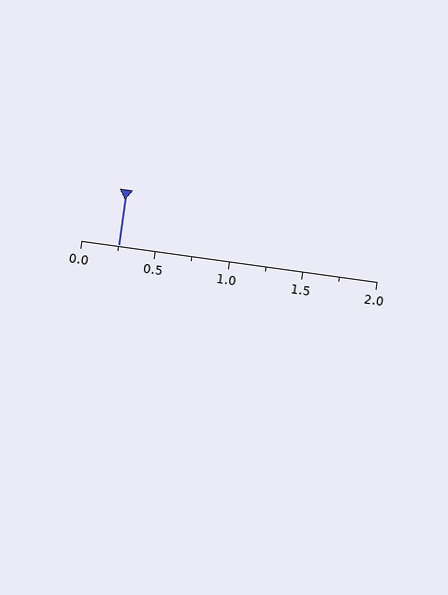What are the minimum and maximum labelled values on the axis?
The axis runs from 0.0 to 2.0.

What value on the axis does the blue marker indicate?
The marker indicates approximately 0.25.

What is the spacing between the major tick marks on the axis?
The major ticks are spaced 0.5 apart.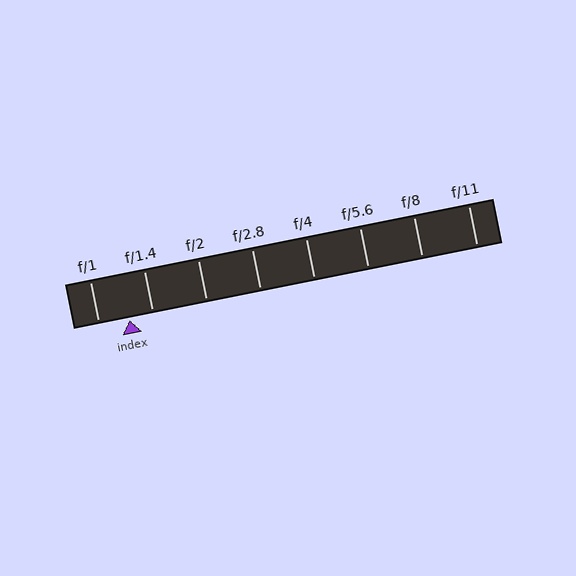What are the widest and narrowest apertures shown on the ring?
The widest aperture shown is f/1 and the narrowest is f/11.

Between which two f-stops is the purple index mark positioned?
The index mark is between f/1 and f/1.4.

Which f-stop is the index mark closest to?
The index mark is closest to f/1.4.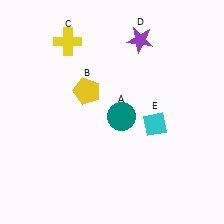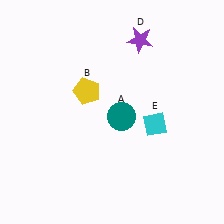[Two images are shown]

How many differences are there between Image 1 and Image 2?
There is 1 difference between the two images.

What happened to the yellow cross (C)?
The yellow cross (C) was removed in Image 2. It was in the top-left area of Image 1.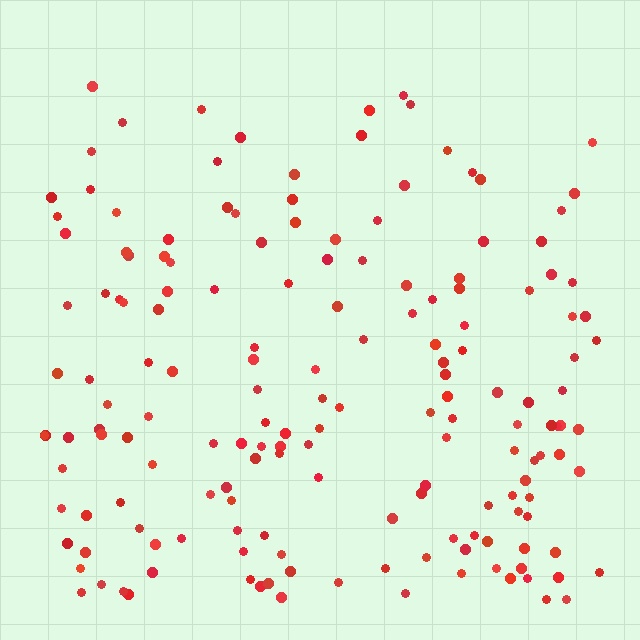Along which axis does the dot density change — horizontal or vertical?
Vertical.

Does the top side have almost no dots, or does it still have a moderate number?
Still a moderate number, just noticeably fewer than the bottom.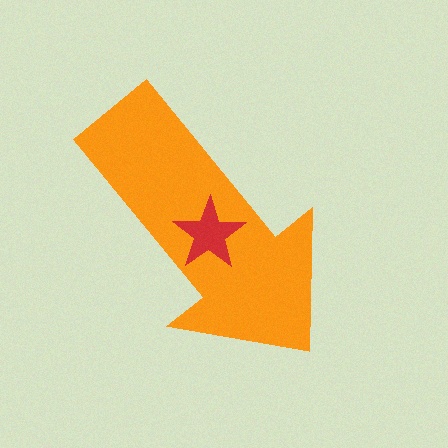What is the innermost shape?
The red star.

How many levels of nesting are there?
2.